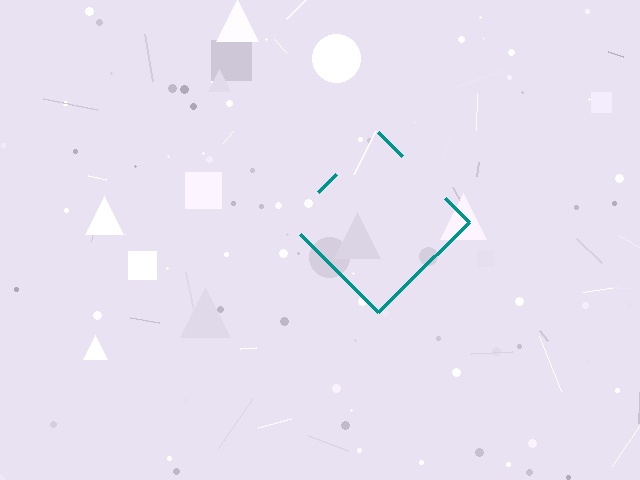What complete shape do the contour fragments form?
The contour fragments form a diamond.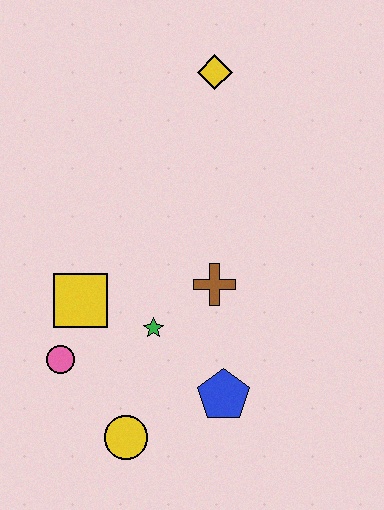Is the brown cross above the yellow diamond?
No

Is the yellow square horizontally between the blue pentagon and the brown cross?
No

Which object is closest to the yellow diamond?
The brown cross is closest to the yellow diamond.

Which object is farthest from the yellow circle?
The yellow diamond is farthest from the yellow circle.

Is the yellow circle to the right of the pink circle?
Yes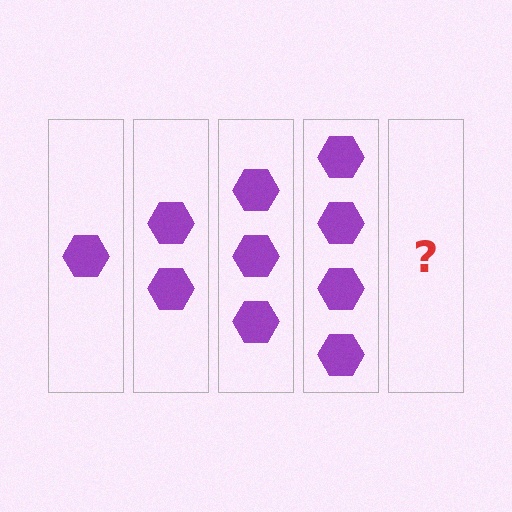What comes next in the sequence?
The next element should be 5 hexagons.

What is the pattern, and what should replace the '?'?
The pattern is that each step adds one more hexagon. The '?' should be 5 hexagons.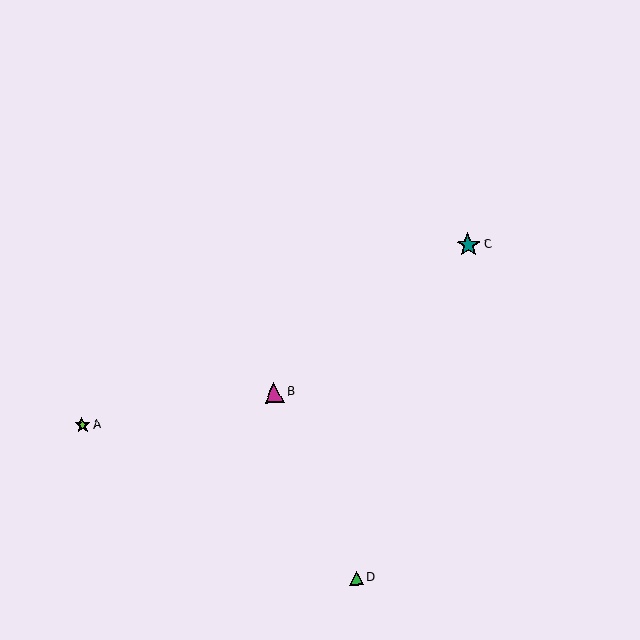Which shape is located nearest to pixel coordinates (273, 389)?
The magenta triangle (labeled B) at (274, 393) is nearest to that location.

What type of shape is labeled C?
Shape C is a teal star.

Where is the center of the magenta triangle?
The center of the magenta triangle is at (274, 393).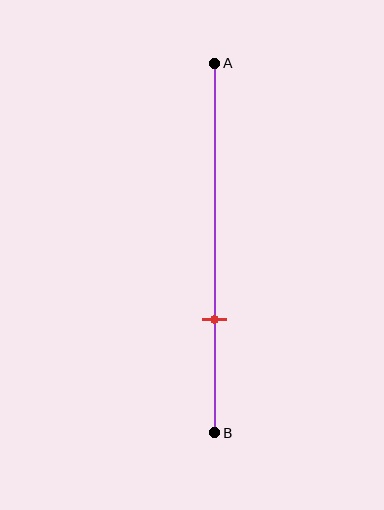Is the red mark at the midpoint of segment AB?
No, the mark is at about 70% from A, not at the 50% midpoint.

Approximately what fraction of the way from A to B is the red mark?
The red mark is approximately 70% of the way from A to B.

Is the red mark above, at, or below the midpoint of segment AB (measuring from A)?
The red mark is below the midpoint of segment AB.